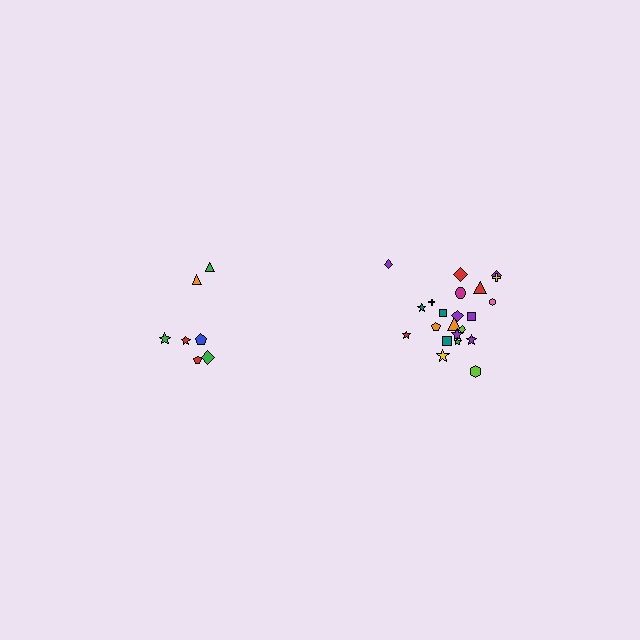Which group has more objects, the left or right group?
The right group.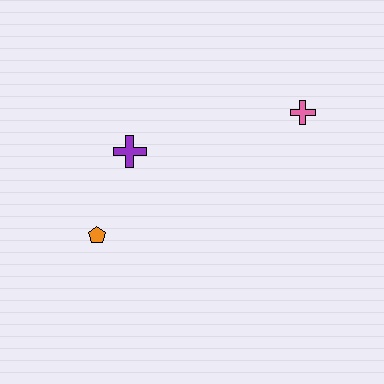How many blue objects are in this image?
There are no blue objects.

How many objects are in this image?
There are 3 objects.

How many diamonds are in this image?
There are no diamonds.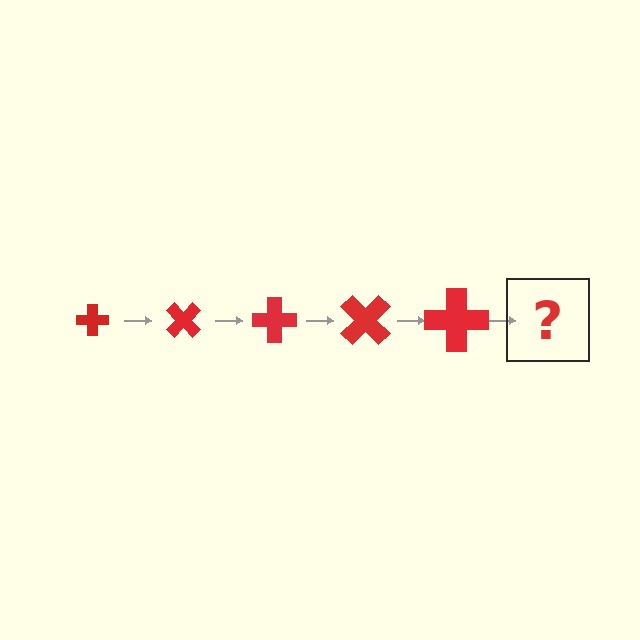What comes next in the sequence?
The next element should be a cross, larger than the previous one and rotated 225 degrees from the start.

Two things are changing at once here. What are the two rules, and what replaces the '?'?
The two rules are that the cross grows larger each step and it rotates 45 degrees each step. The '?' should be a cross, larger than the previous one and rotated 225 degrees from the start.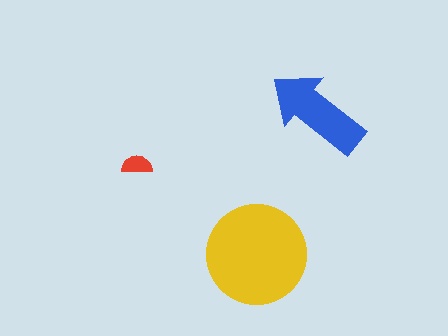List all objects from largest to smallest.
The yellow circle, the blue arrow, the red semicircle.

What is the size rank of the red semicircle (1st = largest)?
3rd.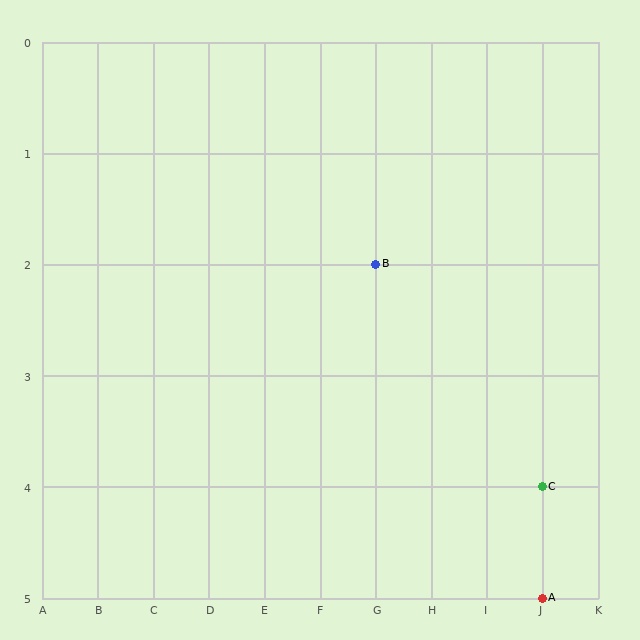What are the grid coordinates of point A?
Point A is at grid coordinates (J, 5).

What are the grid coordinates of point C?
Point C is at grid coordinates (J, 4).